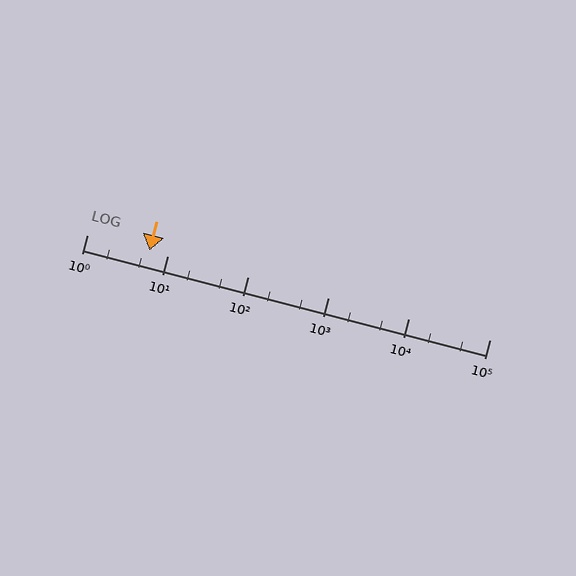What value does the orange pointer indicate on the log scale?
The pointer indicates approximately 6.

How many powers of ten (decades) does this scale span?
The scale spans 5 decades, from 1 to 100000.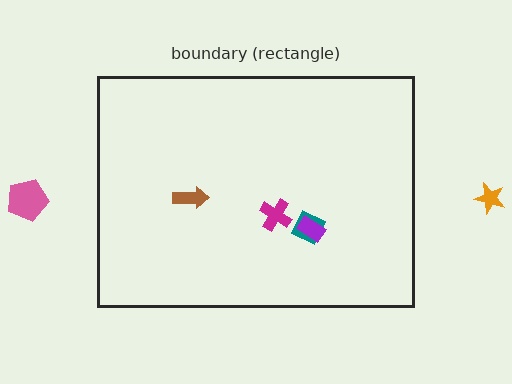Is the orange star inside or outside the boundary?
Outside.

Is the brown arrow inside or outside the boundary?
Inside.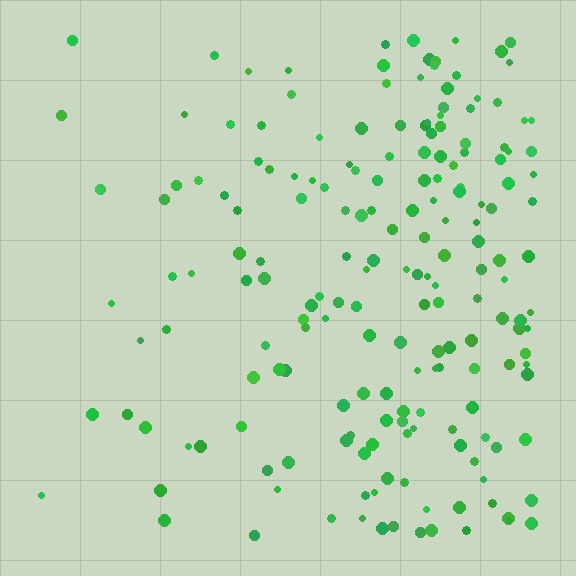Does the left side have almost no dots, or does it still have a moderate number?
Still a moderate number, just noticeably fewer than the right.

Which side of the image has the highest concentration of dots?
The right.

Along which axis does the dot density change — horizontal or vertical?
Horizontal.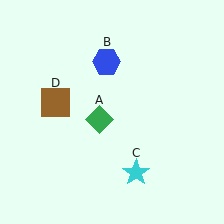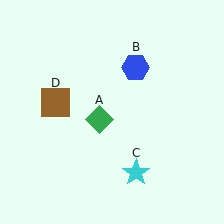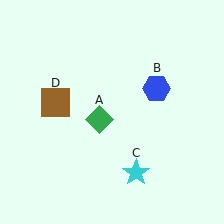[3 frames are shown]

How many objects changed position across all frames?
1 object changed position: blue hexagon (object B).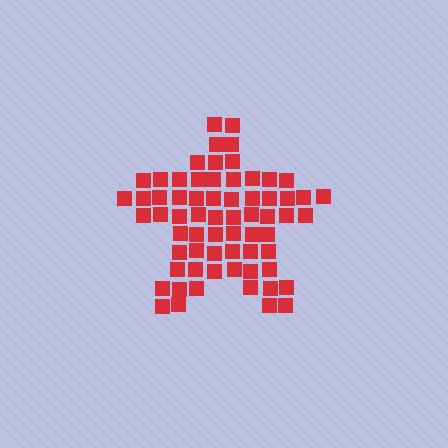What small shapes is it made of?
It is made of small squares.